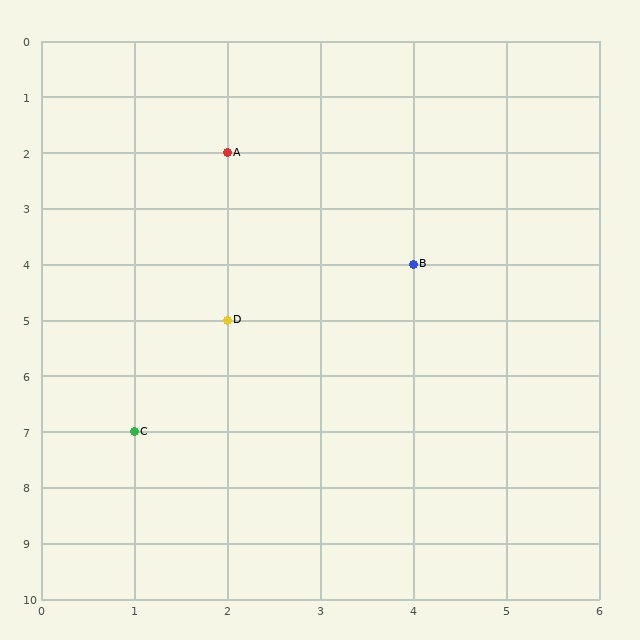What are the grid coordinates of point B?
Point B is at grid coordinates (4, 4).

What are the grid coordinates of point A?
Point A is at grid coordinates (2, 2).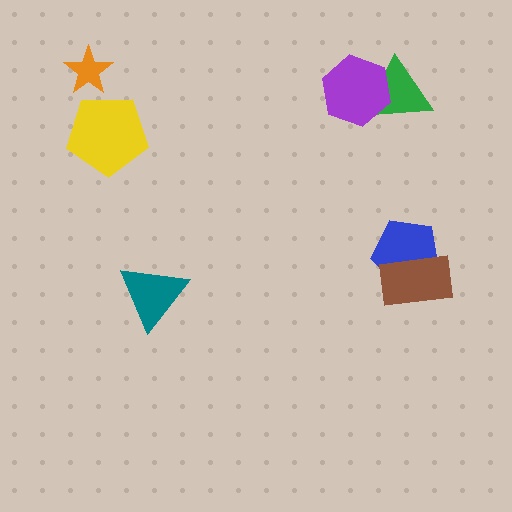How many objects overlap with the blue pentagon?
1 object overlaps with the blue pentagon.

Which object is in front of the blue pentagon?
The brown rectangle is in front of the blue pentagon.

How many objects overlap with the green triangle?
1 object overlaps with the green triangle.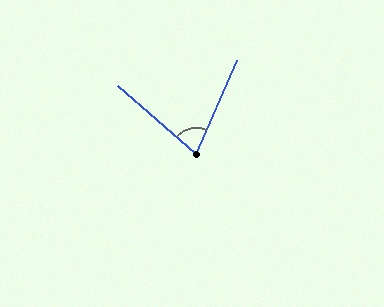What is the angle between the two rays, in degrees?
Approximately 73 degrees.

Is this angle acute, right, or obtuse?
It is acute.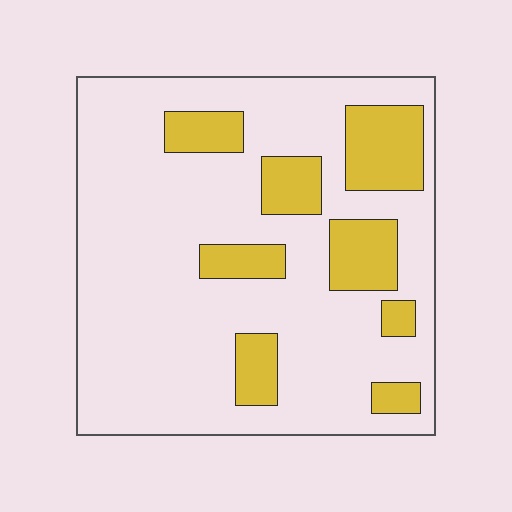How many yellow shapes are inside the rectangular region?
8.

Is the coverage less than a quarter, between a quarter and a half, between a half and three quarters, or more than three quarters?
Less than a quarter.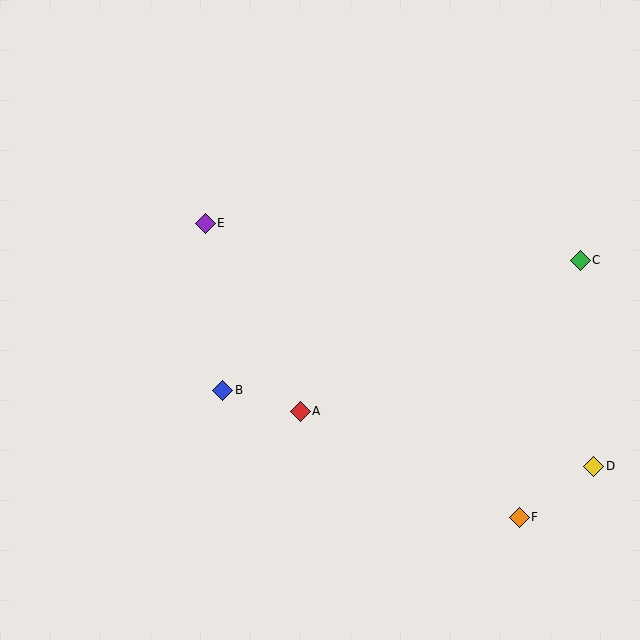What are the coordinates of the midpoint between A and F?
The midpoint between A and F is at (410, 464).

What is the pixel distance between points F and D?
The distance between F and D is 90 pixels.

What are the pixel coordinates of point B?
Point B is at (223, 390).